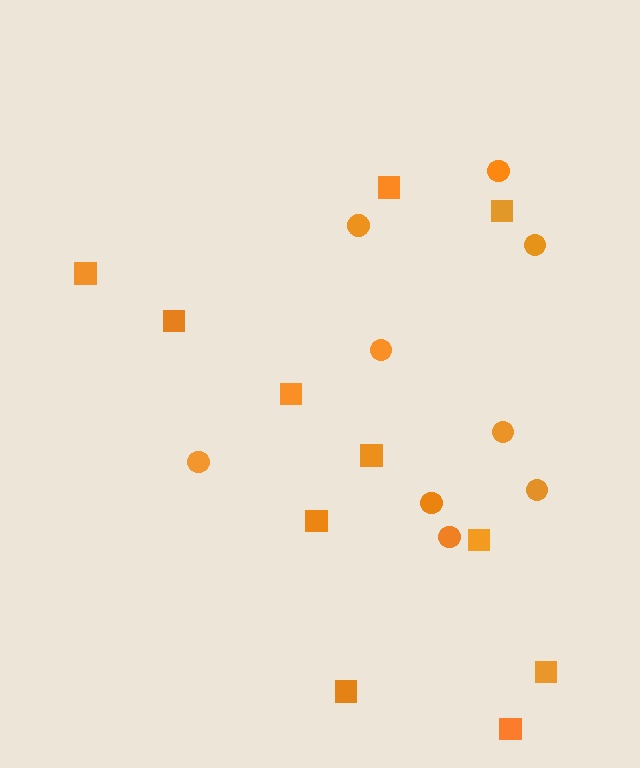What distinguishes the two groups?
There are 2 groups: one group of squares (11) and one group of circles (9).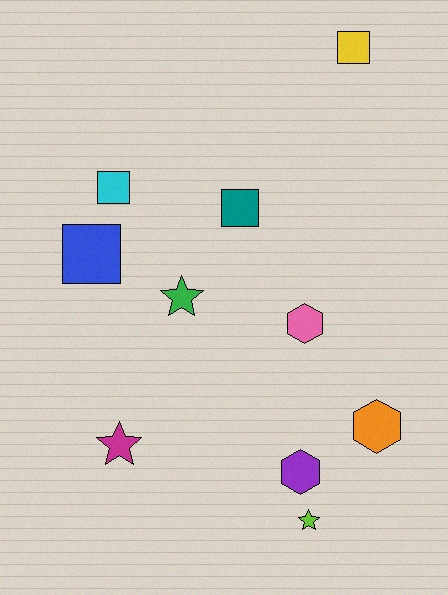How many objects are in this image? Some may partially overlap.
There are 10 objects.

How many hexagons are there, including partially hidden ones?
There are 3 hexagons.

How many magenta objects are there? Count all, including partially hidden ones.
There is 1 magenta object.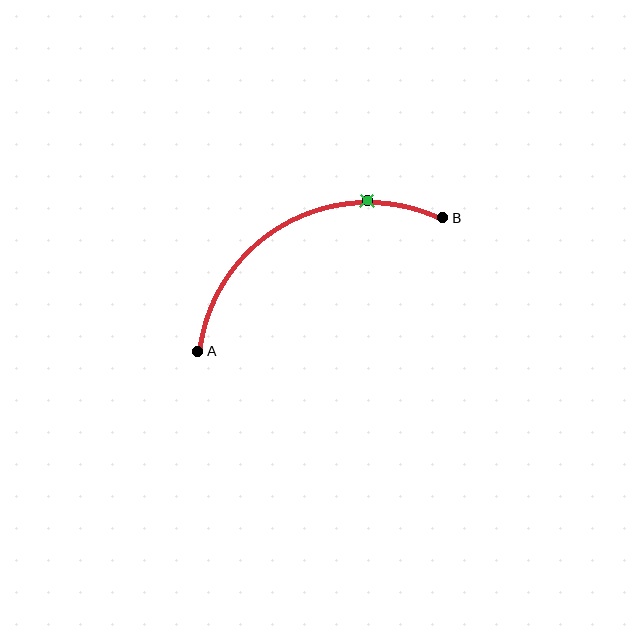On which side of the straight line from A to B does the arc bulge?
The arc bulges above the straight line connecting A and B.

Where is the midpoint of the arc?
The arc midpoint is the point on the curve farthest from the straight line joining A and B. It sits above that line.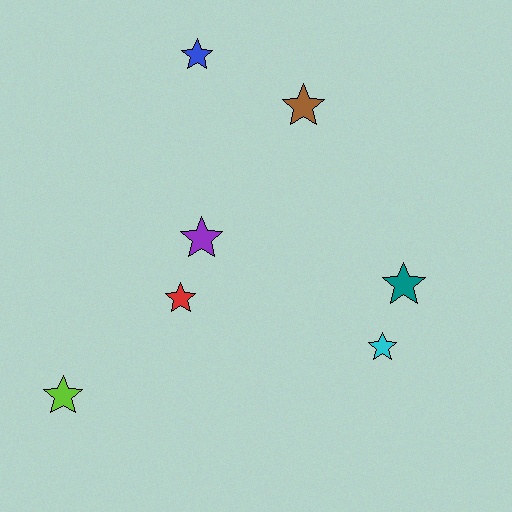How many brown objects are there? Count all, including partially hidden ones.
There is 1 brown object.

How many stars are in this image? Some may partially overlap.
There are 7 stars.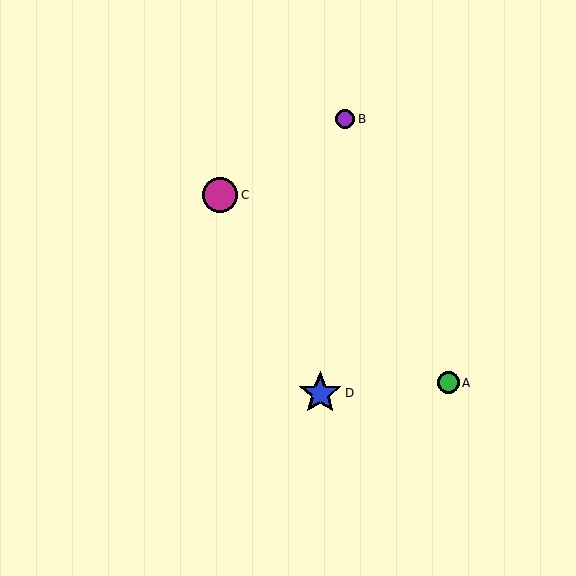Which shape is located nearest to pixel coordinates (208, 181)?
The magenta circle (labeled C) at (220, 195) is nearest to that location.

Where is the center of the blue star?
The center of the blue star is at (320, 393).